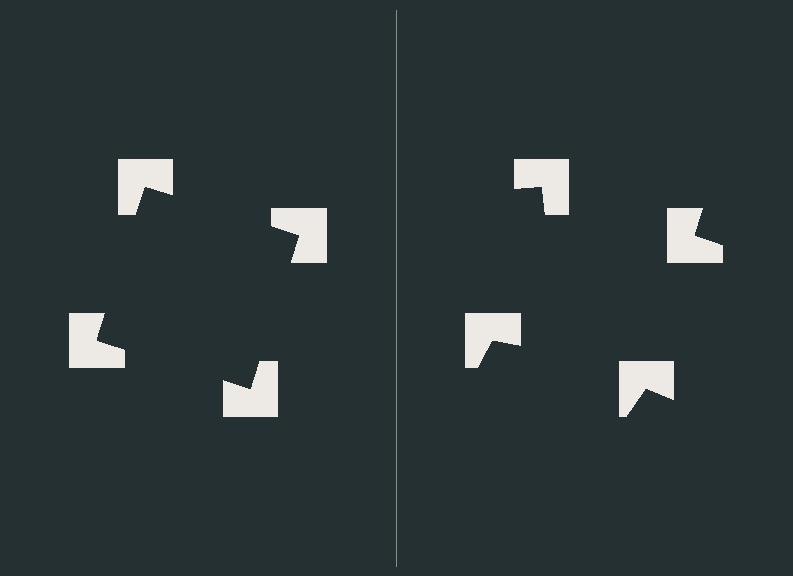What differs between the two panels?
The notched squares are positioned identically on both sides; only the wedge orientations differ. On the left they align to a square; on the right they are misaligned.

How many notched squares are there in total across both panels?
8 — 4 on each side.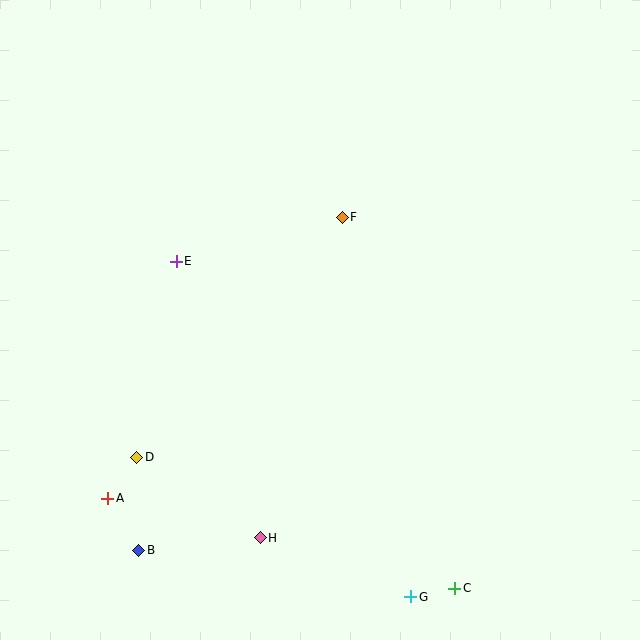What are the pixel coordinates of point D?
Point D is at (137, 457).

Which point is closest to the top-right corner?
Point F is closest to the top-right corner.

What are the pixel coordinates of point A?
Point A is at (108, 498).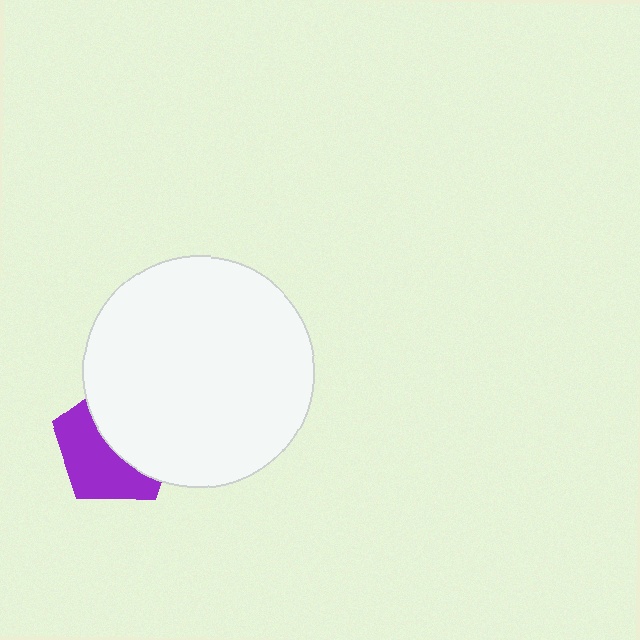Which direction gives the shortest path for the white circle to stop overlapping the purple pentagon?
Moving toward the upper-right gives the shortest separation.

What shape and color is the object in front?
The object in front is a white circle.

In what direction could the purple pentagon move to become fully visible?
The purple pentagon could move toward the lower-left. That would shift it out from behind the white circle entirely.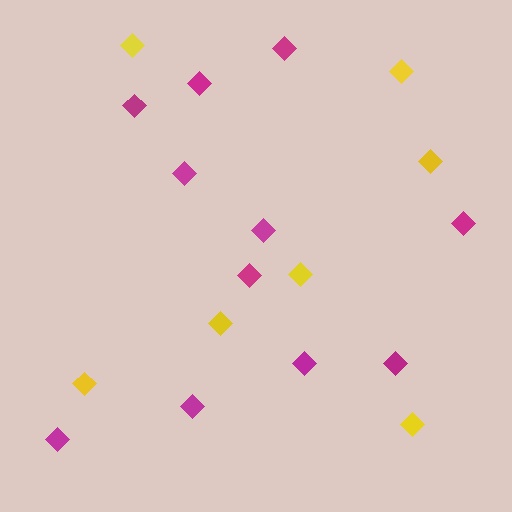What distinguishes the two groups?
There are 2 groups: one group of yellow diamonds (7) and one group of magenta diamonds (11).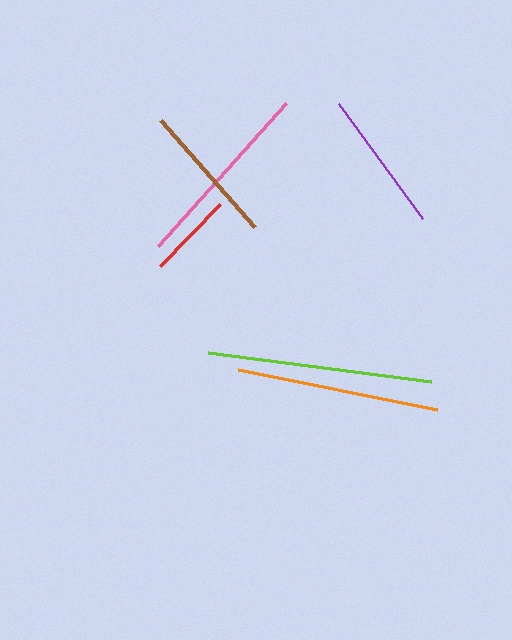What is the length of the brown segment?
The brown segment is approximately 143 pixels long.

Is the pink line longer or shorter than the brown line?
The pink line is longer than the brown line.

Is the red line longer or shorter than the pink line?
The pink line is longer than the red line.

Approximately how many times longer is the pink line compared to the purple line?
The pink line is approximately 1.3 times the length of the purple line.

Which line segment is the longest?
The lime line is the longest at approximately 226 pixels.